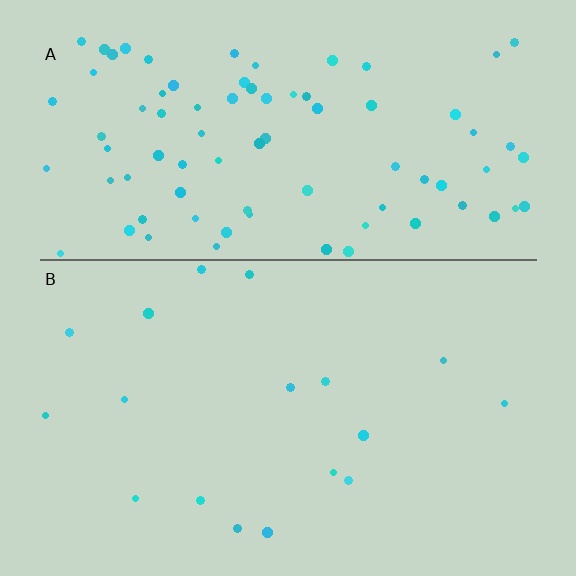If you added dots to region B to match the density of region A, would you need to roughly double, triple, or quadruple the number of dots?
Approximately quadruple.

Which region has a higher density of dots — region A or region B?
A (the top).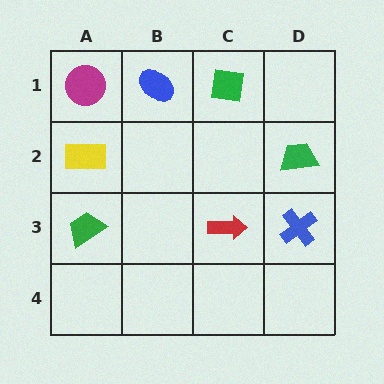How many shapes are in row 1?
3 shapes.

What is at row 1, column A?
A magenta circle.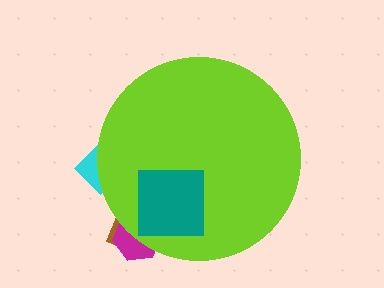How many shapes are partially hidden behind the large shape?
3 shapes are partially hidden.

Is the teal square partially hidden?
No, the teal square is fully visible.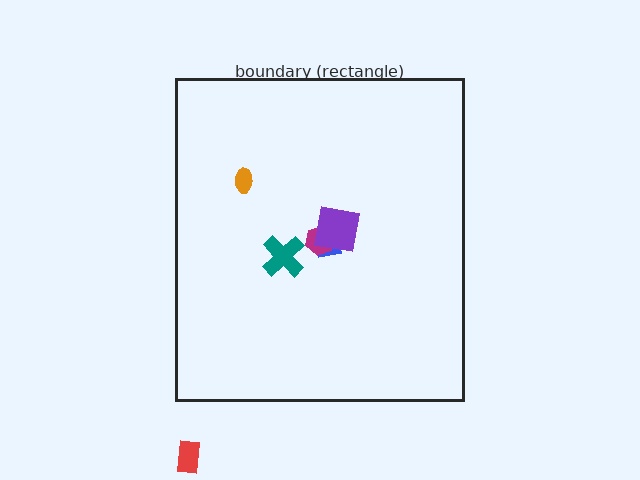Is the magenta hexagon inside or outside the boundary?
Inside.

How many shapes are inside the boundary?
5 inside, 1 outside.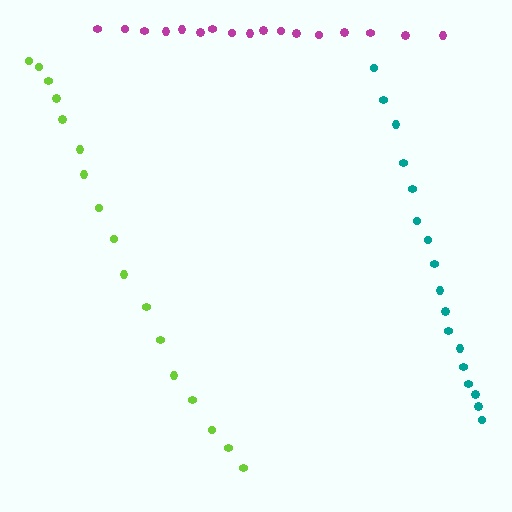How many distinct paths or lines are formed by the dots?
There are 3 distinct paths.